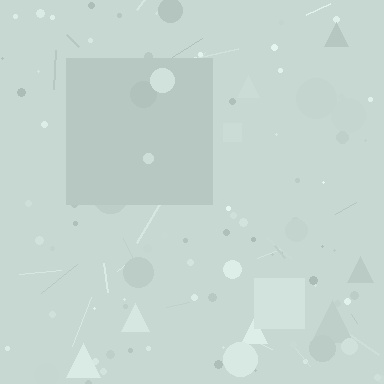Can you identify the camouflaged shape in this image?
The camouflaged shape is a square.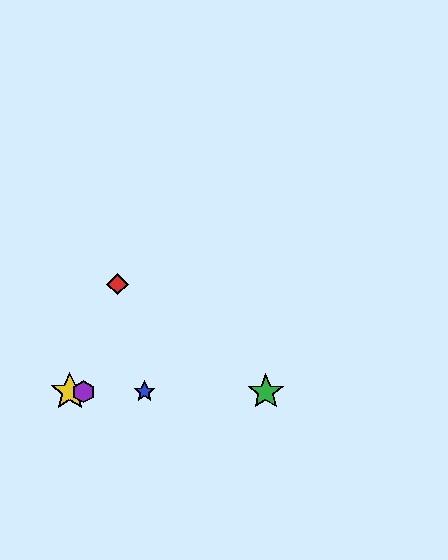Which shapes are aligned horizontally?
The blue star, the green star, the yellow star, the purple hexagon are aligned horizontally.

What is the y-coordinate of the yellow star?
The yellow star is at y≈392.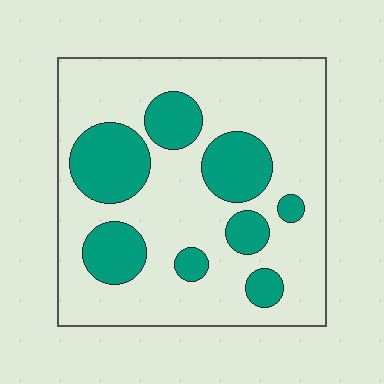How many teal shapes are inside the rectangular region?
8.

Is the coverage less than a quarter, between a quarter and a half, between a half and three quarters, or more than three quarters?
Between a quarter and a half.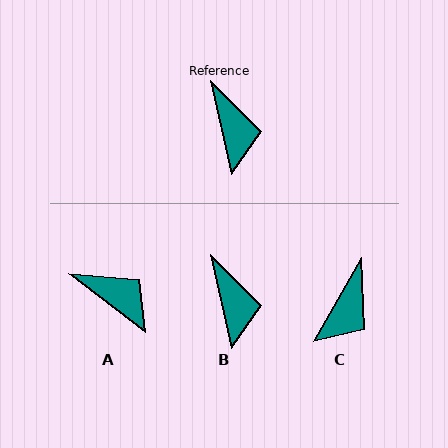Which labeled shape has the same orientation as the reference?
B.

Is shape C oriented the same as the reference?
No, it is off by about 42 degrees.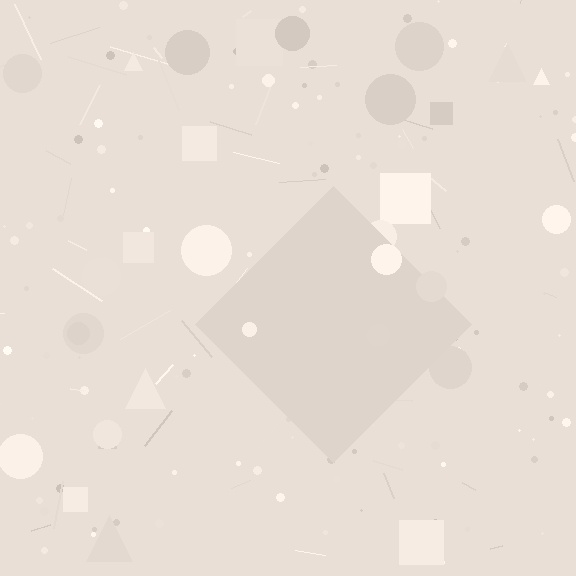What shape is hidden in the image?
A diamond is hidden in the image.